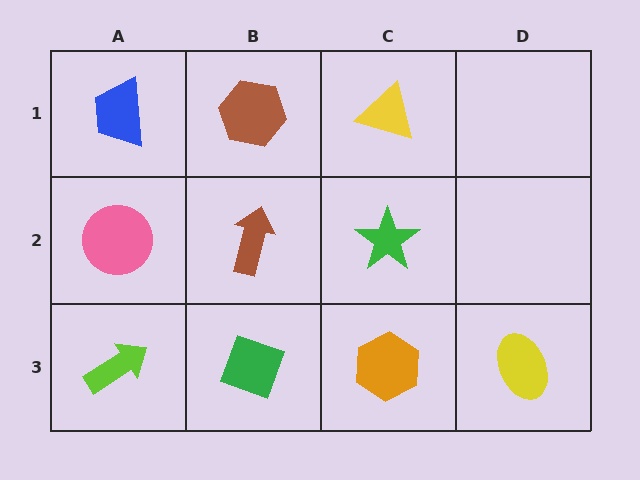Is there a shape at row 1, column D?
No, that cell is empty.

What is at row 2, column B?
A brown arrow.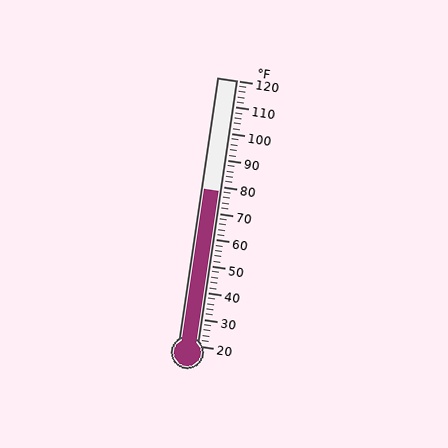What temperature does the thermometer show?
The thermometer shows approximately 78°F.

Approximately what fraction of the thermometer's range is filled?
The thermometer is filled to approximately 60% of its range.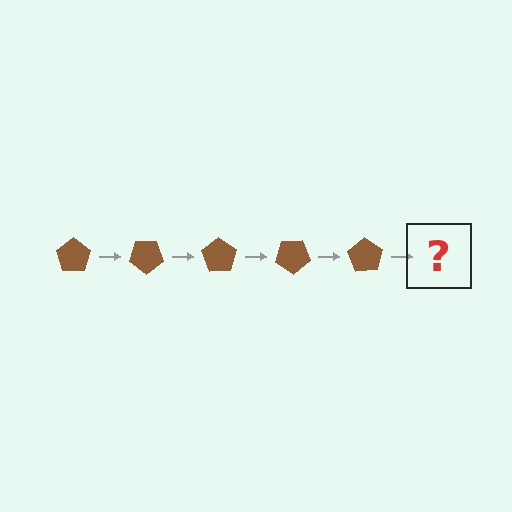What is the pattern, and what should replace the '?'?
The pattern is that the pentagon rotates 35 degrees each step. The '?' should be a brown pentagon rotated 175 degrees.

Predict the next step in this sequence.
The next step is a brown pentagon rotated 175 degrees.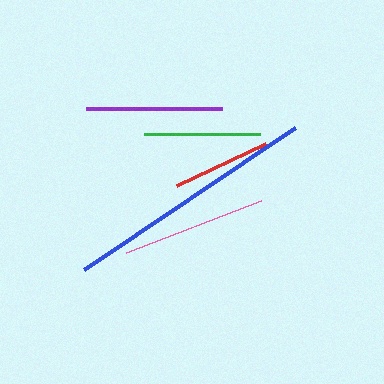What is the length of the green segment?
The green segment is approximately 116 pixels long.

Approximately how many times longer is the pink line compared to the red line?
The pink line is approximately 1.5 times the length of the red line.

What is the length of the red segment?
The red segment is approximately 98 pixels long.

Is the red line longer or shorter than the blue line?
The blue line is longer than the red line.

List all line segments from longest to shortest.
From longest to shortest: blue, pink, purple, green, red.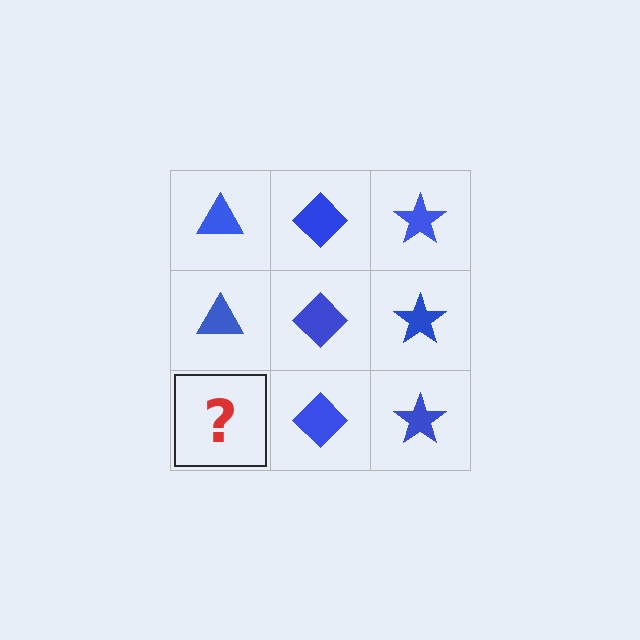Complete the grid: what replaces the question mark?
The question mark should be replaced with a blue triangle.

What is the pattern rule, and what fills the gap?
The rule is that each column has a consistent shape. The gap should be filled with a blue triangle.